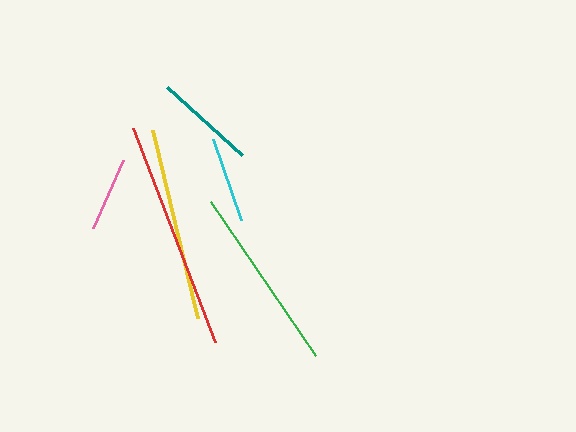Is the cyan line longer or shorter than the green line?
The green line is longer than the cyan line.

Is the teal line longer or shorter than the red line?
The red line is longer than the teal line.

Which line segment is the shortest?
The pink line is the shortest at approximately 74 pixels.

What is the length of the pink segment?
The pink segment is approximately 74 pixels long.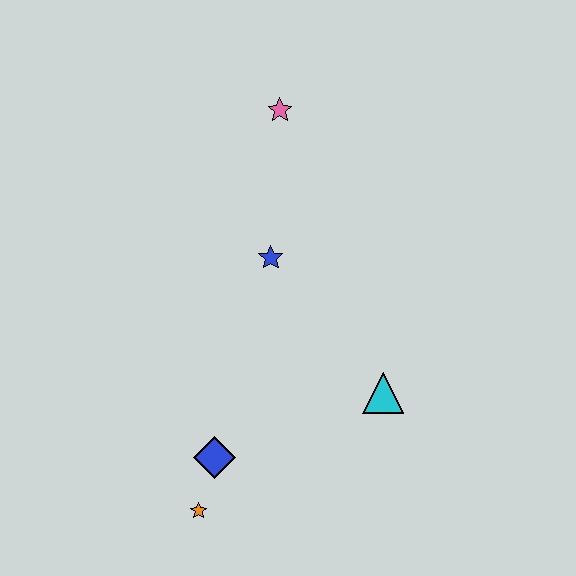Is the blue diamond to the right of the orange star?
Yes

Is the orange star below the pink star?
Yes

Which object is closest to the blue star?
The pink star is closest to the blue star.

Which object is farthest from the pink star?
The orange star is farthest from the pink star.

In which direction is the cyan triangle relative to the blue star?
The cyan triangle is below the blue star.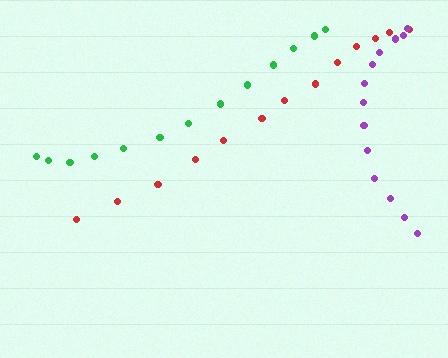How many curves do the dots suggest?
There are 3 distinct paths.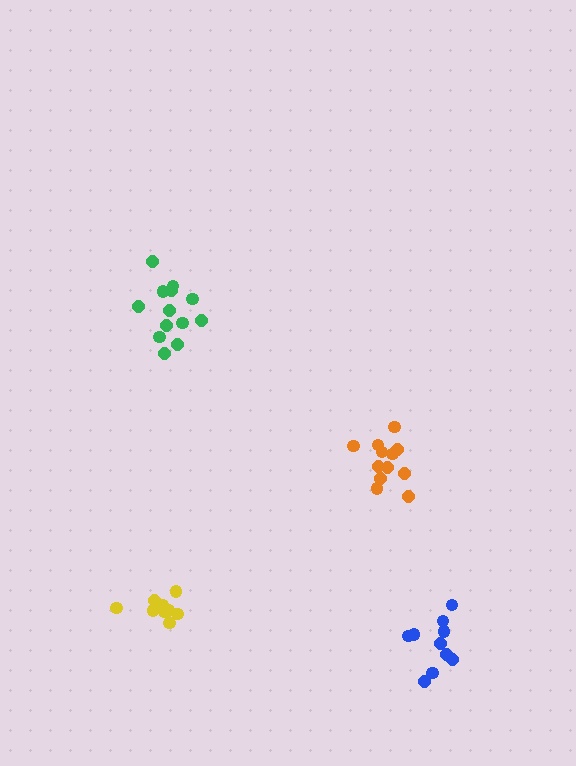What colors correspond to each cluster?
The clusters are colored: green, yellow, orange, blue.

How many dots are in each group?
Group 1: 13 dots, Group 2: 9 dots, Group 3: 12 dots, Group 4: 10 dots (44 total).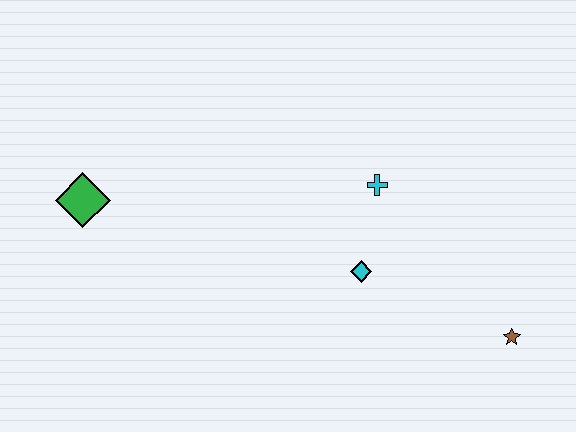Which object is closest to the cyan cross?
The cyan diamond is closest to the cyan cross.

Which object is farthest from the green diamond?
The brown star is farthest from the green diamond.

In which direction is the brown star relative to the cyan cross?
The brown star is below the cyan cross.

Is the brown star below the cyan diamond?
Yes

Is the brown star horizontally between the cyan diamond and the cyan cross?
No